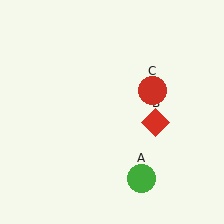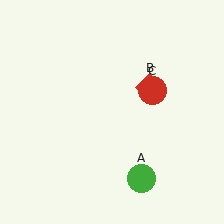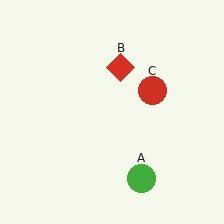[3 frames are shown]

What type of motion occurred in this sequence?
The red diamond (object B) rotated counterclockwise around the center of the scene.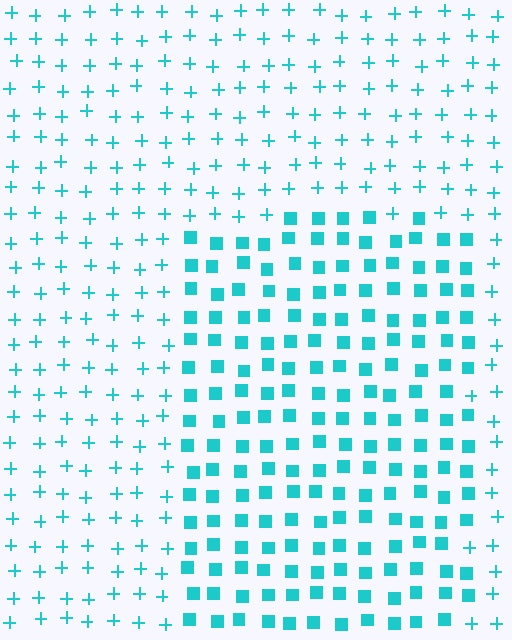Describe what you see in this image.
The image is filled with small cyan elements arranged in a uniform grid. A rectangle-shaped region contains squares, while the surrounding area contains plus signs. The boundary is defined purely by the change in element shape.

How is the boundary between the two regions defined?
The boundary is defined by a change in element shape: squares inside vs. plus signs outside. All elements share the same color and spacing.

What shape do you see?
I see a rectangle.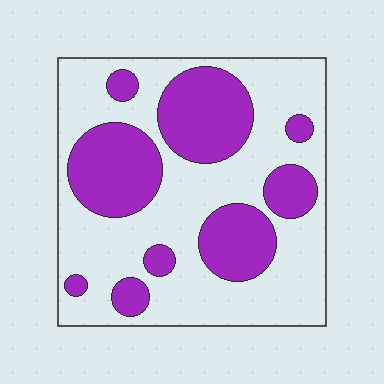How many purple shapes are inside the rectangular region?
9.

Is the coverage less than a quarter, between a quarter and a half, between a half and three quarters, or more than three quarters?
Between a quarter and a half.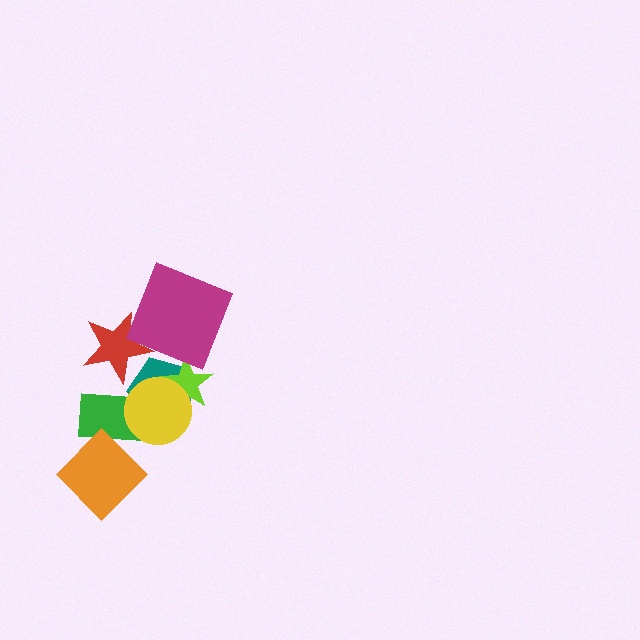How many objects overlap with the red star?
2 objects overlap with the red star.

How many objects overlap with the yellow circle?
3 objects overlap with the yellow circle.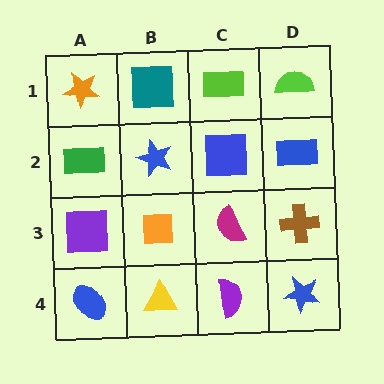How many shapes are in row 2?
4 shapes.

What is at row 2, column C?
A blue square.